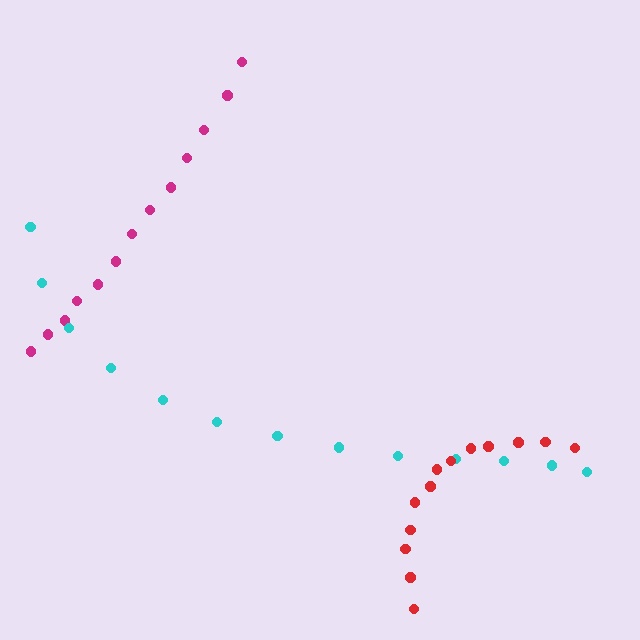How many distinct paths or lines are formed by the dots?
There are 3 distinct paths.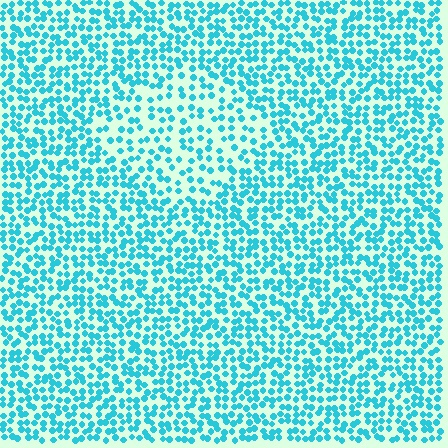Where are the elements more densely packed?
The elements are more densely packed outside the diamond boundary.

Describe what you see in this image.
The image contains small cyan elements arranged at two different densities. A diamond-shaped region is visible where the elements are less densely packed than the surrounding area.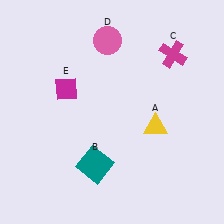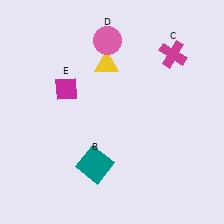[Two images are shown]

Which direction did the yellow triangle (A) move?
The yellow triangle (A) moved up.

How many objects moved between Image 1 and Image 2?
1 object moved between the two images.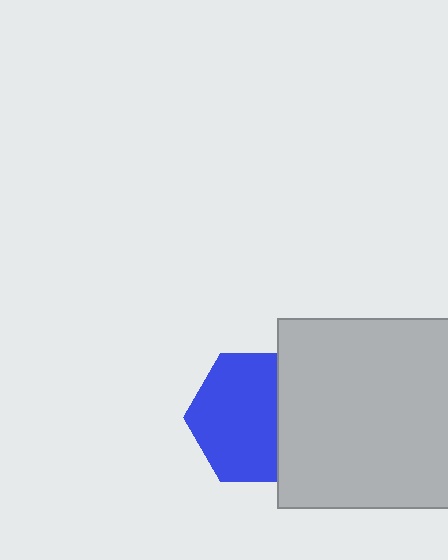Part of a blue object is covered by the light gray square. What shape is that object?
It is a hexagon.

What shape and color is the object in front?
The object in front is a light gray square.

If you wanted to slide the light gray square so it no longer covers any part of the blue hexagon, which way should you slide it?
Slide it right — that is the most direct way to separate the two shapes.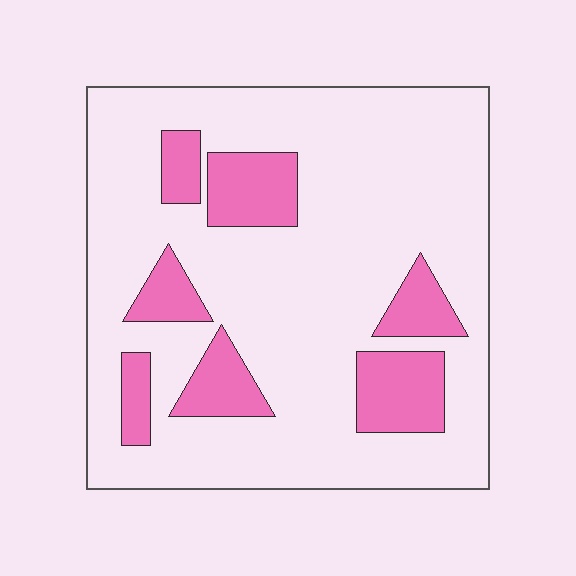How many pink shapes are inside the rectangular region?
7.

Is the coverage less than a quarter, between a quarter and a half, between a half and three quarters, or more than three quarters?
Less than a quarter.